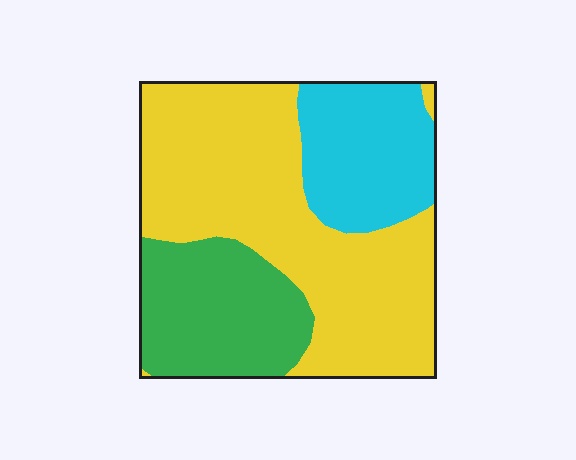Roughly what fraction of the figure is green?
Green covers roughly 25% of the figure.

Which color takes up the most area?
Yellow, at roughly 55%.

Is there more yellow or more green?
Yellow.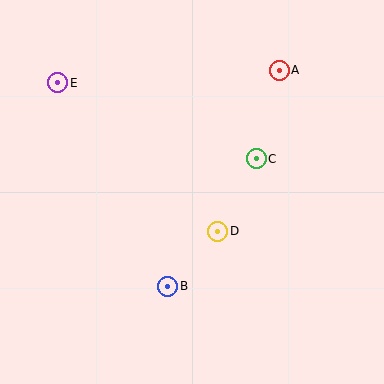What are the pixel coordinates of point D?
Point D is at (218, 231).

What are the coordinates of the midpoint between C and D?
The midpoint between C and D is at (237, 195).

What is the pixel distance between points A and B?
The distance between A and B is 243 pixels.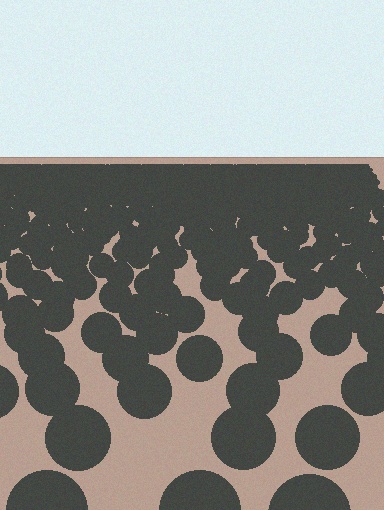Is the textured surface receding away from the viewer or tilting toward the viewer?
The surface is receding away from the viewer. Texture elements get smaller and denser toward the top.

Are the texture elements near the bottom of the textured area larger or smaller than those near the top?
Larger. Near the bottom, elements are closer to the viewer and appear at a bigger on-screen size.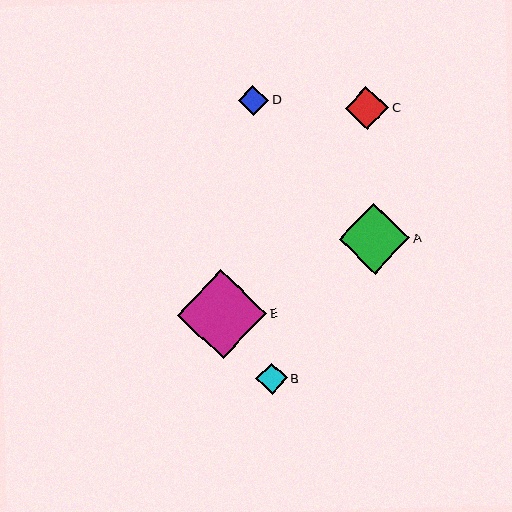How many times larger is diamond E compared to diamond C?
Diamond E is approximately 2.0 times the size of diamond C.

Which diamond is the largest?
Diamond E is the largest with a size of approximately 89 pixels.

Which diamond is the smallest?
Diamond D is the smallest with a size of approximately 30 pixels.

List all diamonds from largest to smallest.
From largest to smallest: E, A, C, B, D.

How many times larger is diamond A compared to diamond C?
Diamond A is approximately 1.6 times the size of diamond C.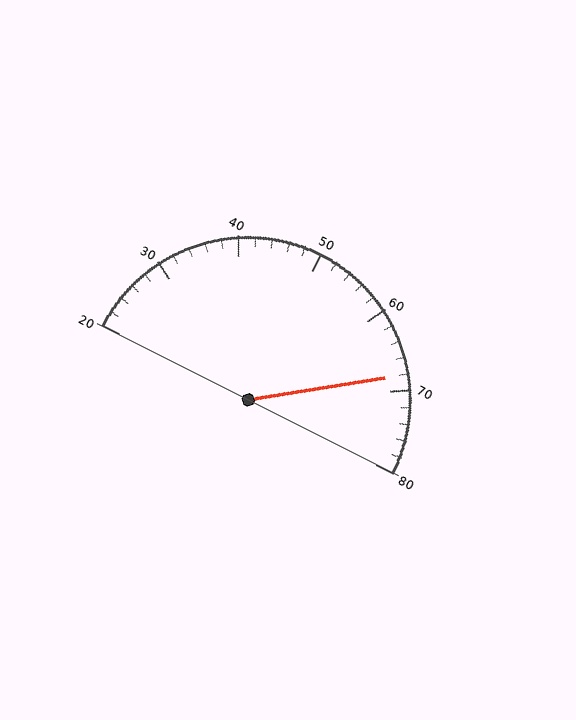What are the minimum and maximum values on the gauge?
The gauge ranges from 20 to 80.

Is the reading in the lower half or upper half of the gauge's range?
The reading is in the upper half of the range (20 to 80).